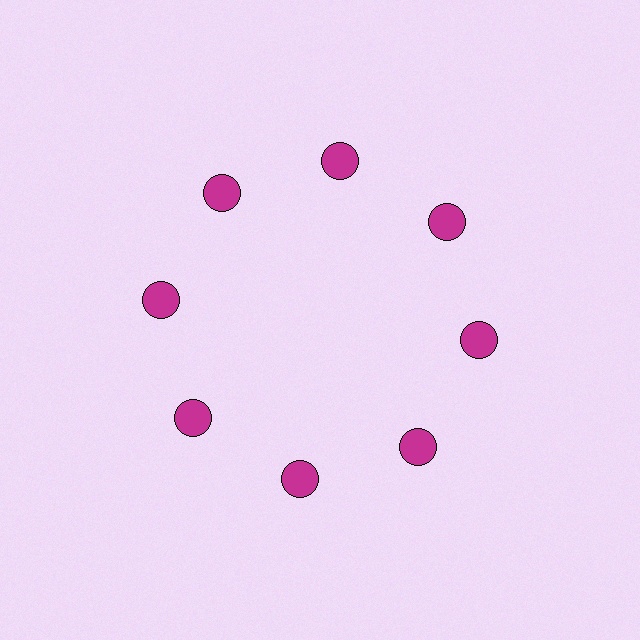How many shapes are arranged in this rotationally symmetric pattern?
There are 8 shapes, arranged in 8 groups of 1.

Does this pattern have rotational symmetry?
Yes, this pattern has 8-fold rotational symmetry. It looks the same after rotating 45 degrees around the center.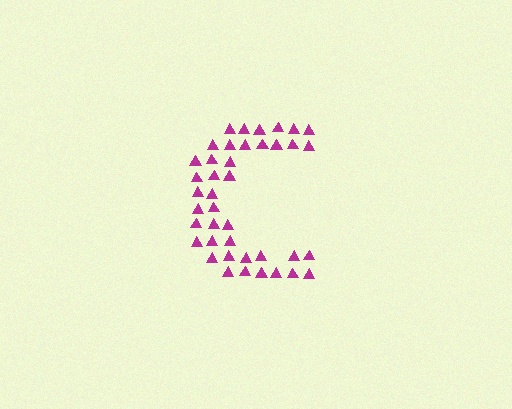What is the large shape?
The large shape is the letter C.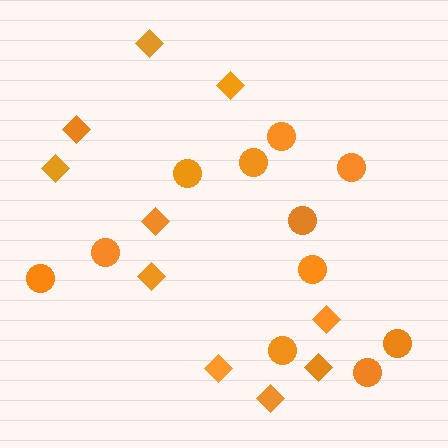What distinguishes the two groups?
There are 2 groups: one group of diamonds (10) and one group of circles (11).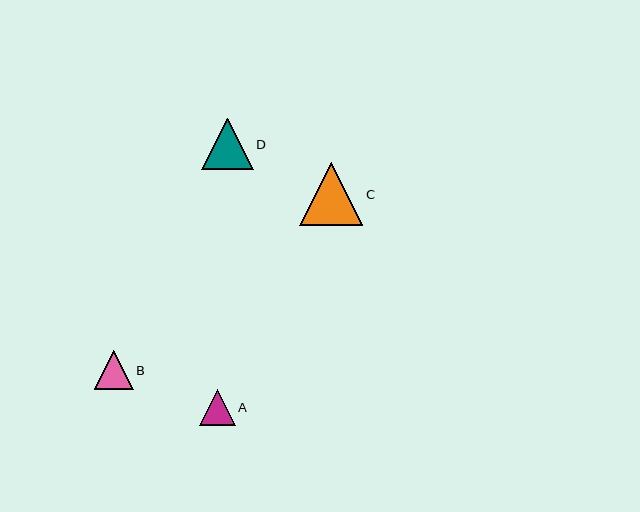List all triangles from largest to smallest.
From largest to smallest: C, D, B, A.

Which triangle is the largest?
Triangle C is the largest with a size of approximately 63 pixels.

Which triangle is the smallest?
Triangle A is the smallest with a size of approximately 36 pixels.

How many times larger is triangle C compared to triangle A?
Triangle C is approximately 1.7 times the size of triangle A.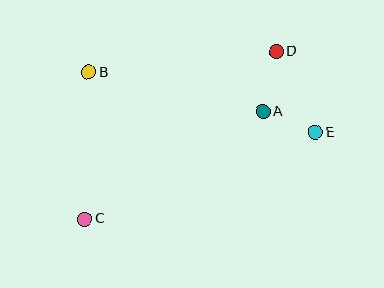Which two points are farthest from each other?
Points C and D are farthest from each other.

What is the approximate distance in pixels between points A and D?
The distance between A and D is approximately 62 pixels.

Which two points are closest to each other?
Points A and E are closest to each other.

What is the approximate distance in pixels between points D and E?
The distance between D and E is approximately 90 pixels.